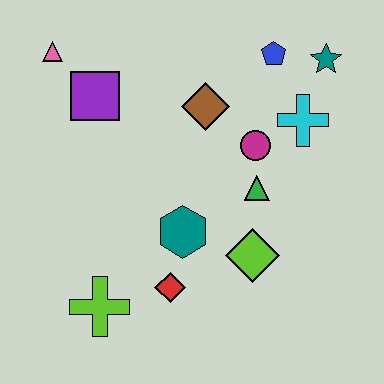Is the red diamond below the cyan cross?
Yes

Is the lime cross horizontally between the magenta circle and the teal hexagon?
No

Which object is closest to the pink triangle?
The purple square is closest to the pink triangle.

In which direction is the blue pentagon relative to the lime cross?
The blue pentagon is above the lime cross.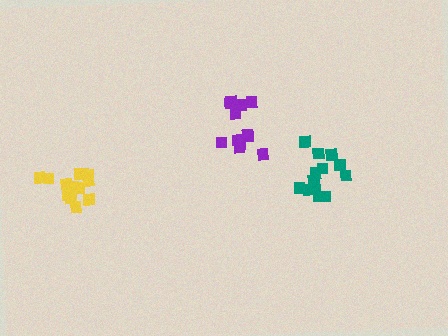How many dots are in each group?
Group 1: 13 dots, Group 2: 12 dots, Group 3: 13 dots (38 total).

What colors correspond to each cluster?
The clusters are colored: teal, purple, yellow.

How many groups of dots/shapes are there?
There are 3 groups.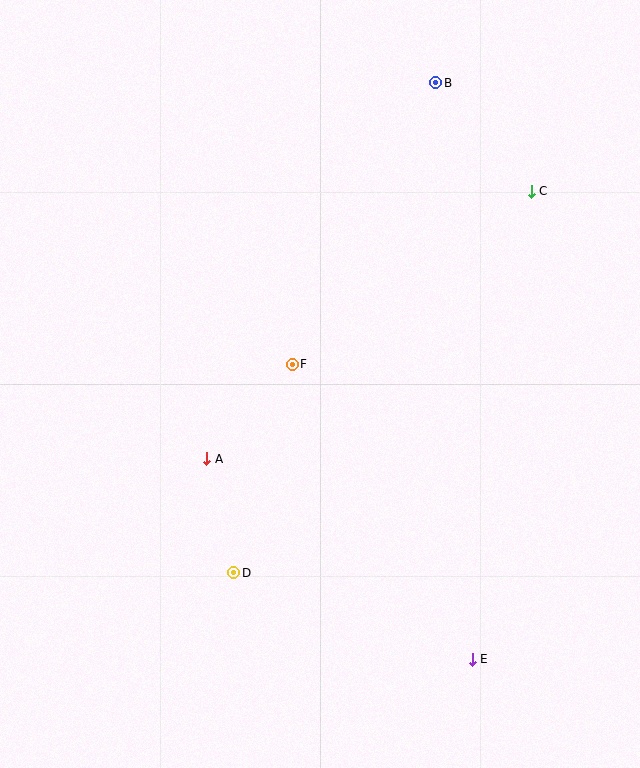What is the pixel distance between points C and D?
The distance between C and D is 483 pixels.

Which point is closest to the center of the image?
Point F at (292, 364) is closest to the center.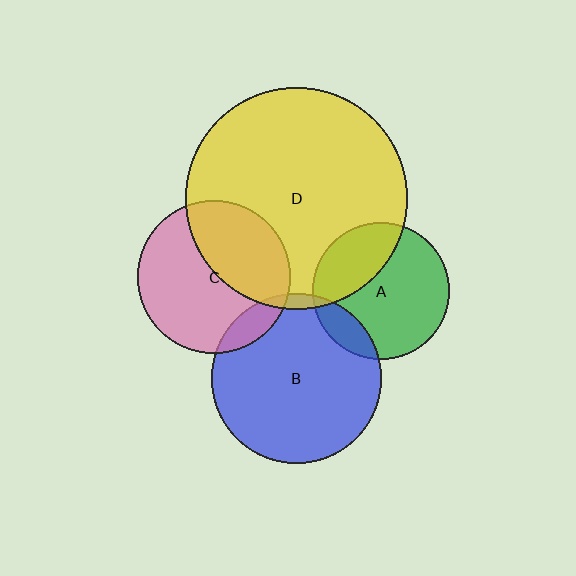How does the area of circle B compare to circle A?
Approximately 1.5 times.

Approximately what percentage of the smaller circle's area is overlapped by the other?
Approximately 5%.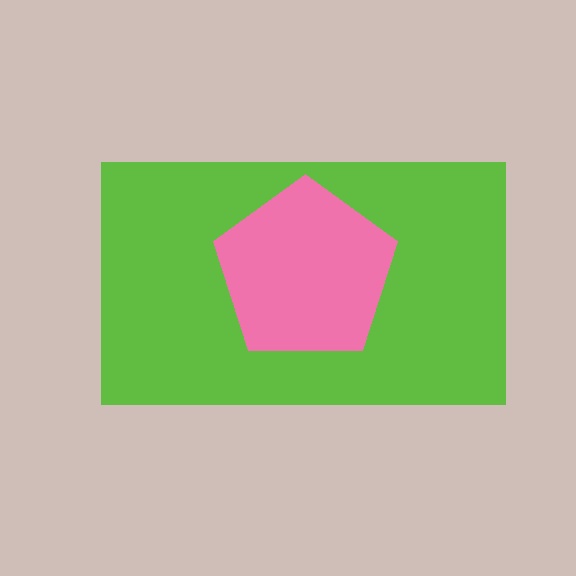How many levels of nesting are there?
2.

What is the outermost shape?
The lime rectangle.